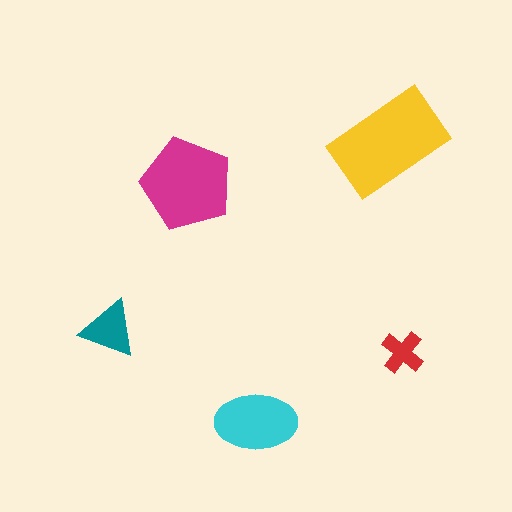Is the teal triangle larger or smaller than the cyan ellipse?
Smaller.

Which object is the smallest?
The red cross.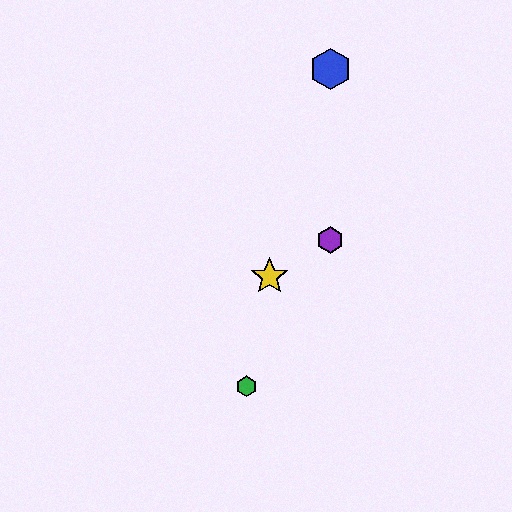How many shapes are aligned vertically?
3 shapes (the red hexagon, the blue hexagon, the purple hexagon) are aligned vertically.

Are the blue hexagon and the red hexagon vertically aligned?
Yes, both are at x≈330.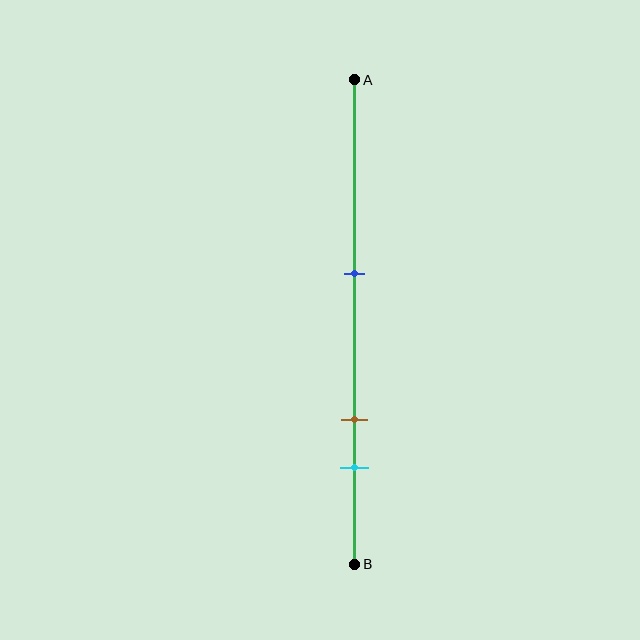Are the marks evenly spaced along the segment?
No, the marks are not evenly spaced.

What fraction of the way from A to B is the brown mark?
The brown mark is approximately 70% (0.7) of the way from A to B.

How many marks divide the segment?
There are 3 marks dividing the segment.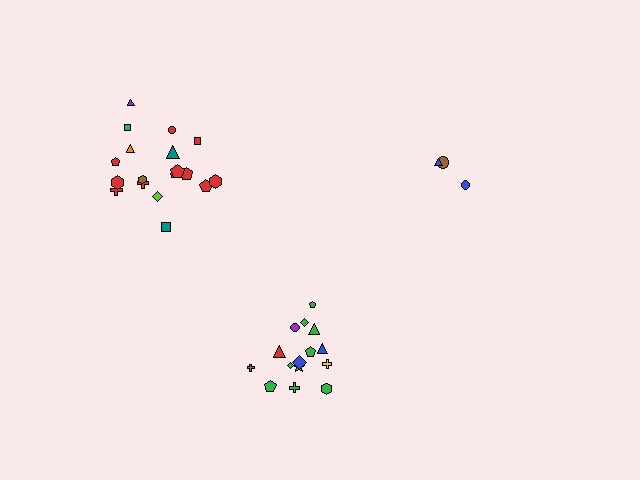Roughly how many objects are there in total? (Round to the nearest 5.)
Roughly 35 objects in total.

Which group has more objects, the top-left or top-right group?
The top-left group.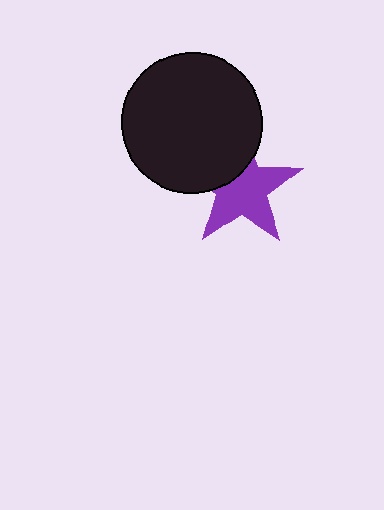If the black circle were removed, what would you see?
You would see the complete purple star.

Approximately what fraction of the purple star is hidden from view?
Roughly 32% of the purple star is hidden behind the black circle.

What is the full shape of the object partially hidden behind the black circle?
The partially hidden object is a purple star.